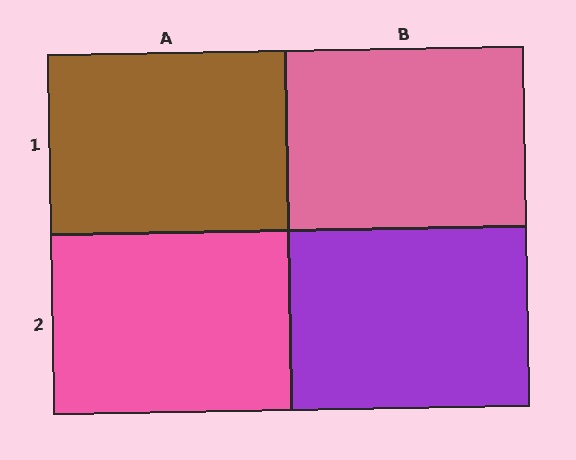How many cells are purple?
1 cell is purple.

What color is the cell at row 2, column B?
Purple.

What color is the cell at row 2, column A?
Pink.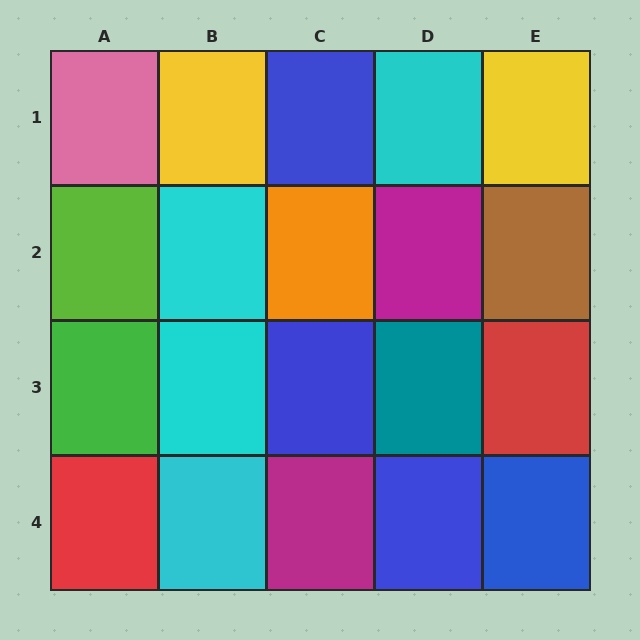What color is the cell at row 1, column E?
Yellow.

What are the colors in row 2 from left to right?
Lime, cyan, orange, magenta, brown.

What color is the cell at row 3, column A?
Green.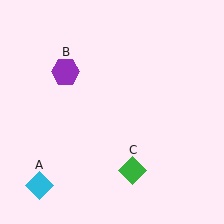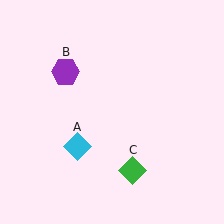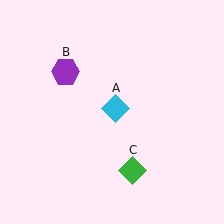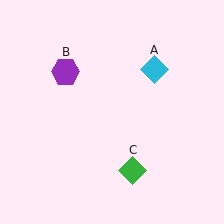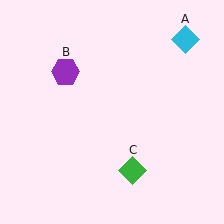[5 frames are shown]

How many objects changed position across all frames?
1 object changed position: cyan diamond (object A).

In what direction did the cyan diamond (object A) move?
The cyan diamond (object A) moved up and to the right.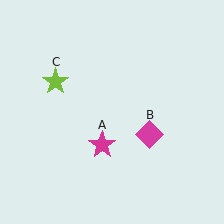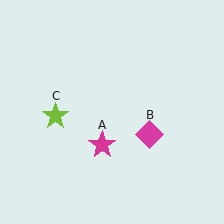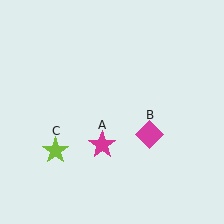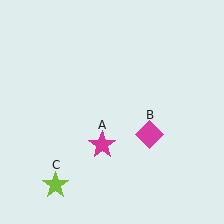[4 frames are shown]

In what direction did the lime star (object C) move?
The lime star (object C) moved down.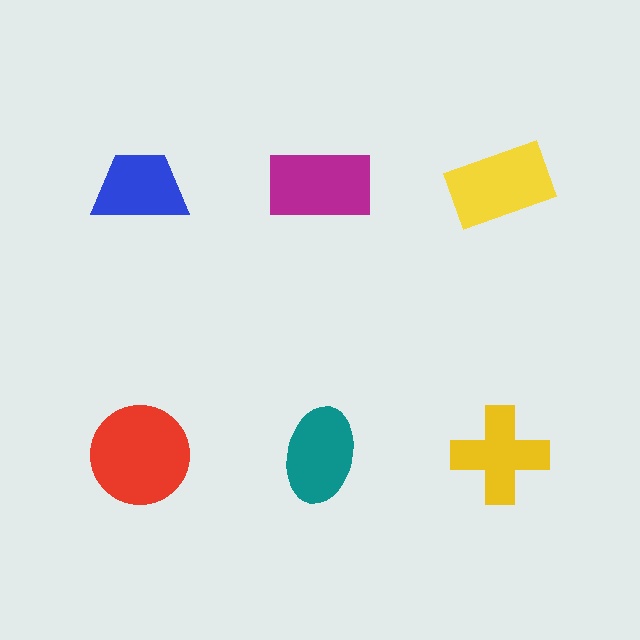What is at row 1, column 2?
A magenta rectangle.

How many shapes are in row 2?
3 shapes.